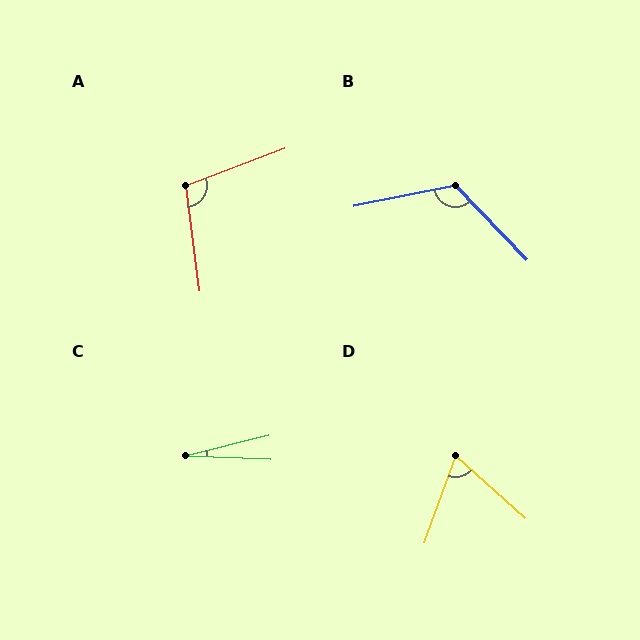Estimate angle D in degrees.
Approximately 68 degrees.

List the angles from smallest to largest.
C (16°), D (68°), A (103°), B (122°).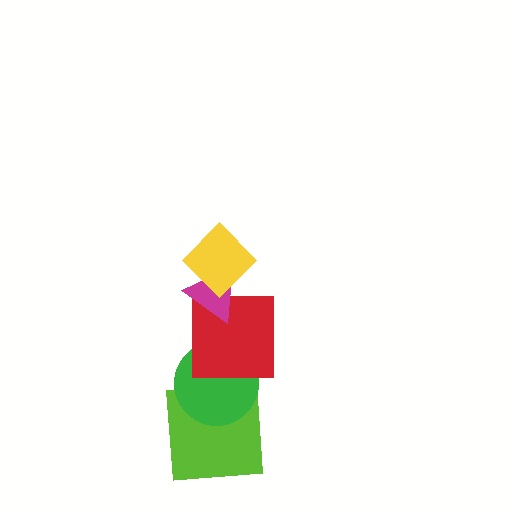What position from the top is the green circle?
The green circle is 4th from the top.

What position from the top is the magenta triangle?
The magenta triangle is 2nd from the top.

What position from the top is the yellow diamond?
The yellow diamond is 1st from the top.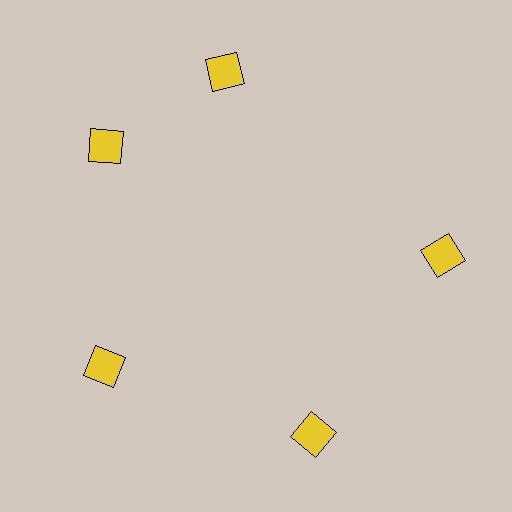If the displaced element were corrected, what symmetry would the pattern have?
It would have 5-fold rotational symmetry — the pattern would map onto itself every 72 degrees.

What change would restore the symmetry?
The symmetry would be restored by rotating it back into even spacing with its neighbors so that all 5 squares sit at equal angles and equal distance from the center.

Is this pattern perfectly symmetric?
No. The 5 yellow squares are arranged in a ring, but one element near the 1 o'clock position is rotated out of alignment along the ring, breaking the 5-fold rotational symmetry.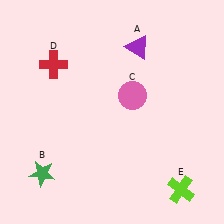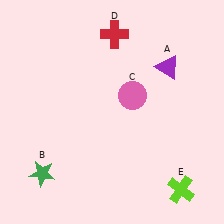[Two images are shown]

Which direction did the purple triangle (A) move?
The purple triangle (A) moved right.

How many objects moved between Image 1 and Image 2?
2 objects moved between the two images.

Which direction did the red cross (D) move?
The red cross (D) moved right.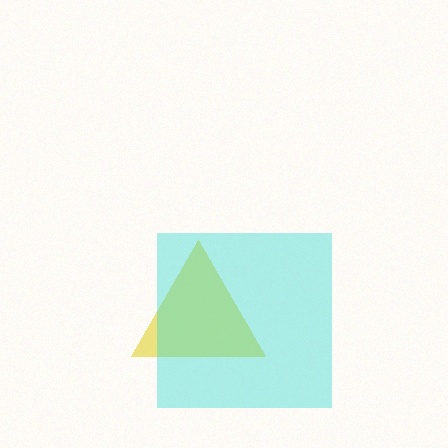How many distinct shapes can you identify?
There are 2 distinct shapes: a yellow triangle, a cyan square.